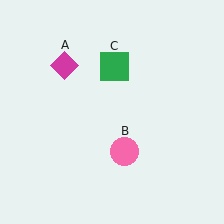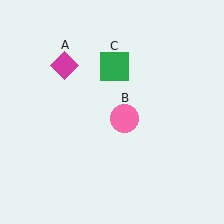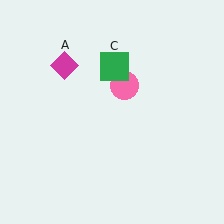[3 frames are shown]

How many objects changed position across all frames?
1 object changed position: pink circle (object B).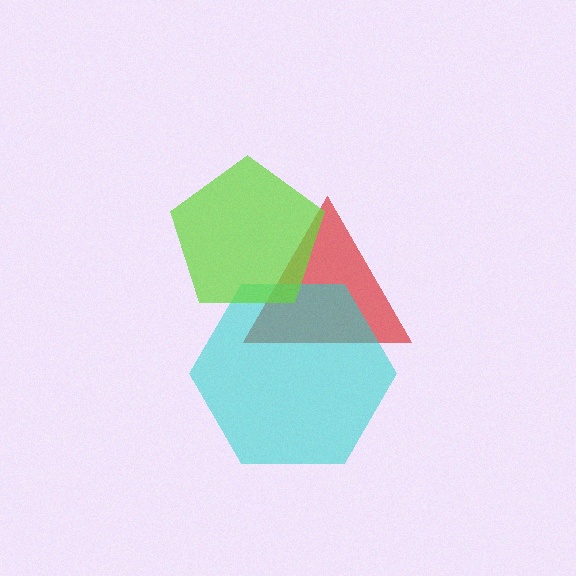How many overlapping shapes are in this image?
There are 3 overlapping shapes in the image.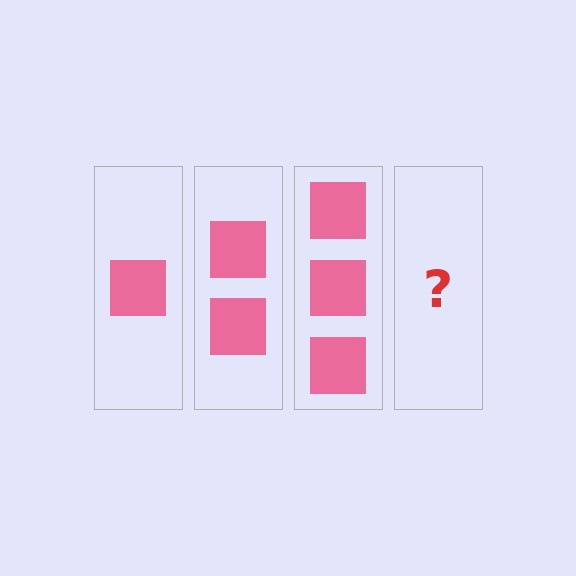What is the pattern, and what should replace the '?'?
The pattern is that each step adds one more square. The '?' should be 4 squares.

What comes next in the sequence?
The next element should be 4 squares.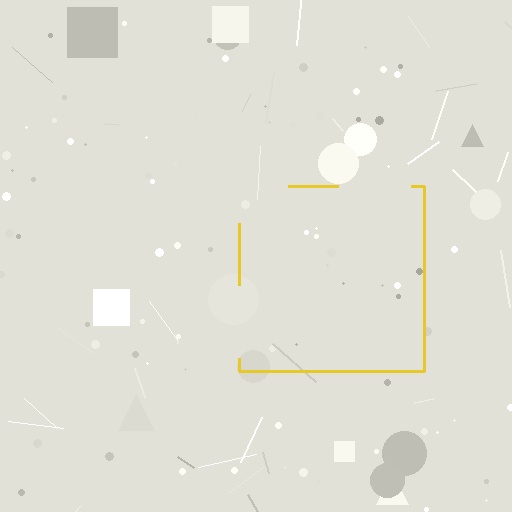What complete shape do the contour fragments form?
The contour fragments form a square.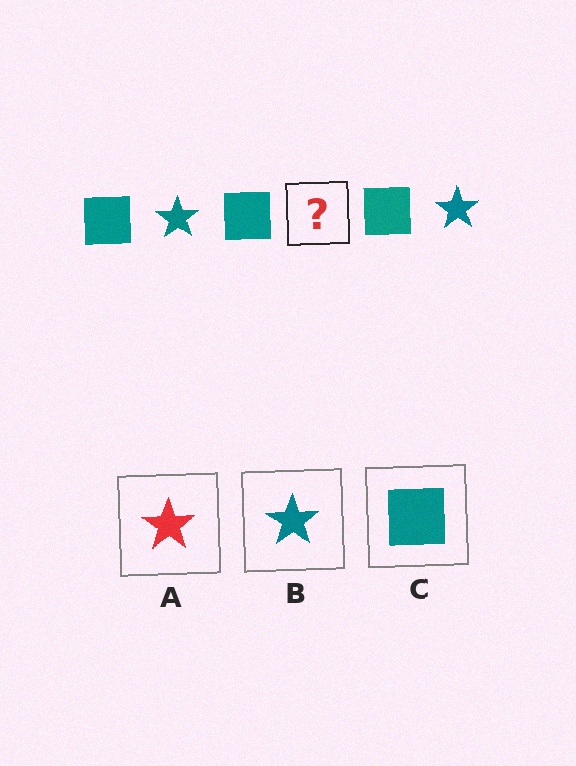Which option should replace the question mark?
Option B.